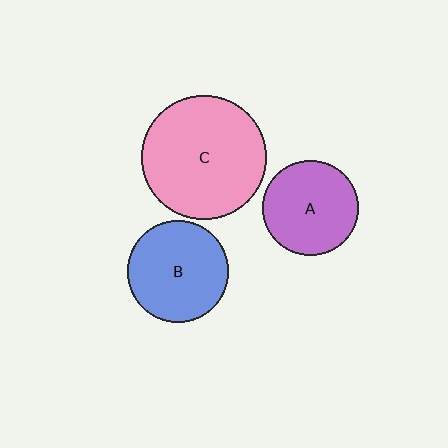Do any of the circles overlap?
No, none of the circles overlap.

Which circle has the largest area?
Circle C (pink).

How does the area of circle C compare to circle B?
Approximately 1.5 times.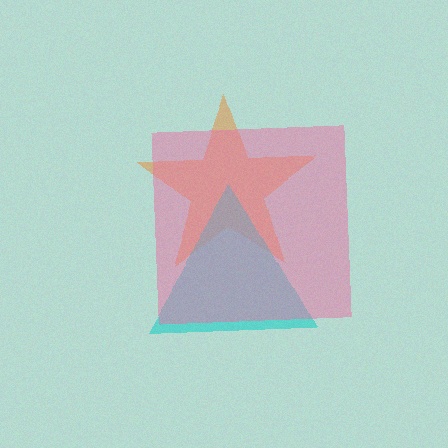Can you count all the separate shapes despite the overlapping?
Yes, there are 3 separate shapes.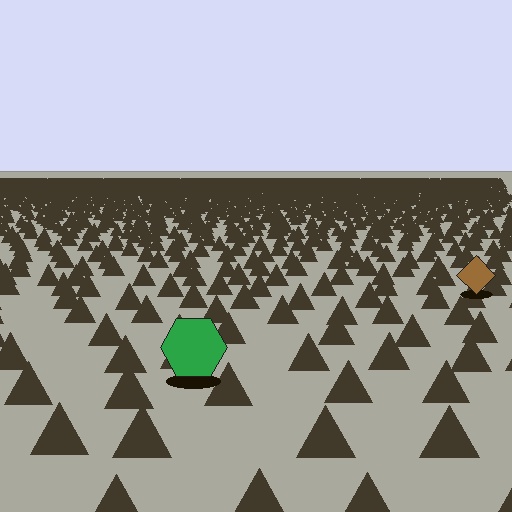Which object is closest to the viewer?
The green hexagon is closest. The texture marks near it are larger and more spread out.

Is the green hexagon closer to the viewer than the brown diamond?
Yes. The green hexagon is closer — you can tell from the texture gradient: the ground texture is coarser near it.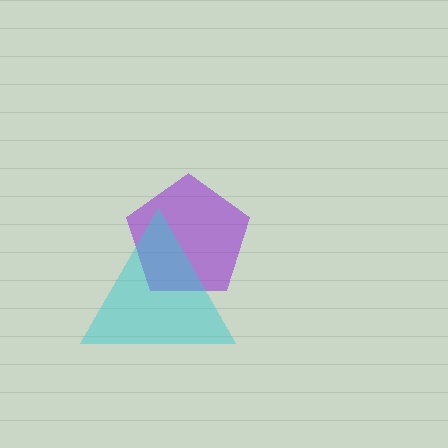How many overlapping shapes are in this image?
There are 2 overlapping shapes in the image.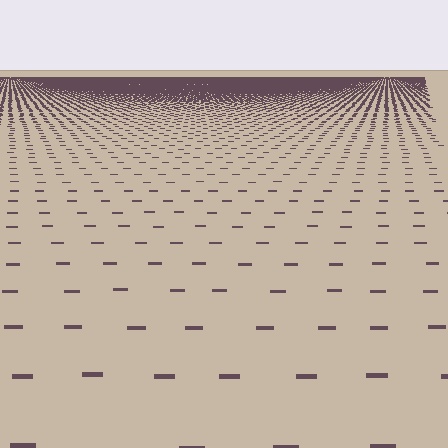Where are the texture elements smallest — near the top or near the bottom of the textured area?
Near the top.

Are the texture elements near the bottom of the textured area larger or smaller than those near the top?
Larger. Near the bottom, elements are closer to the viewer and appear at a bigger on-screen size.